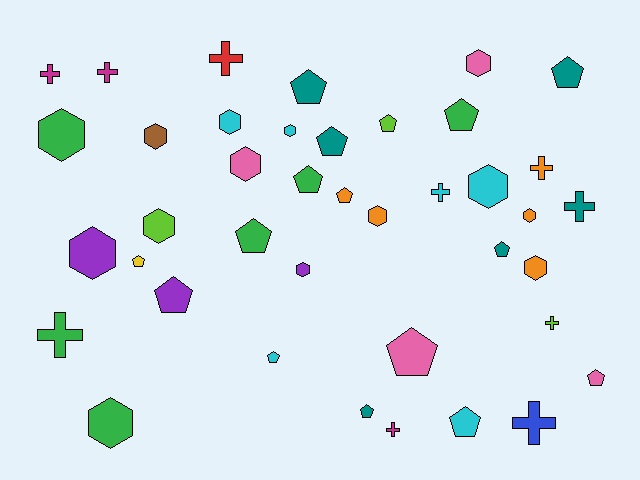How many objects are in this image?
There are 40 objects.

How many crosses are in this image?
There are 10 crosses.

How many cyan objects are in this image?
There are 6 cyan objects.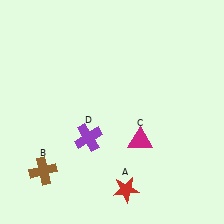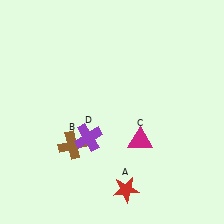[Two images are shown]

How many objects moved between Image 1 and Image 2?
1 object moved between the two images.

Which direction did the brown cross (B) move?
The brown cross (B) moved right.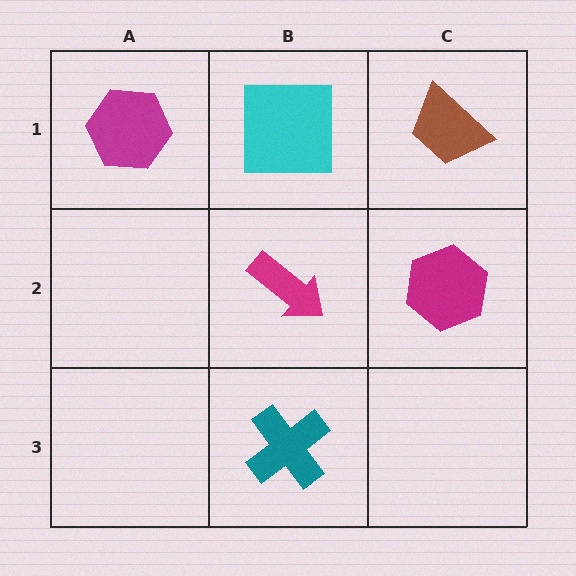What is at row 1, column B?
A cyan square.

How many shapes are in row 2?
2 shapes.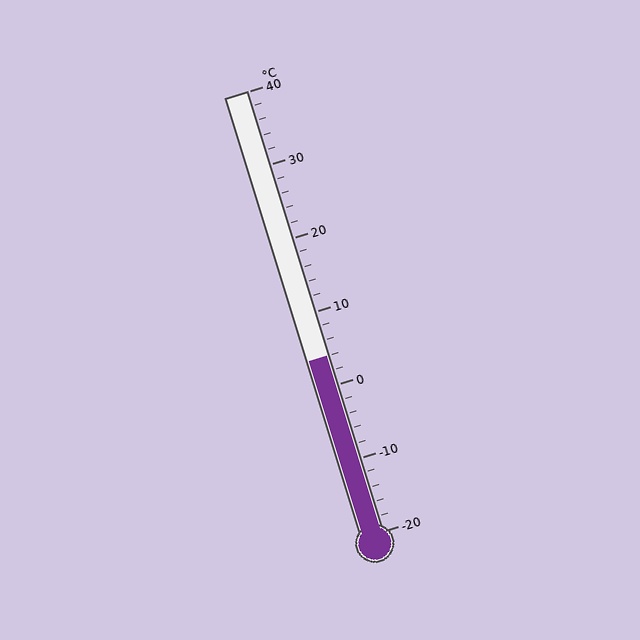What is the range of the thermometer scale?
The thermometer scale ranges from -20°C to 40°C.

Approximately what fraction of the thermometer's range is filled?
The thermometer is filled to approximately 40% of its range.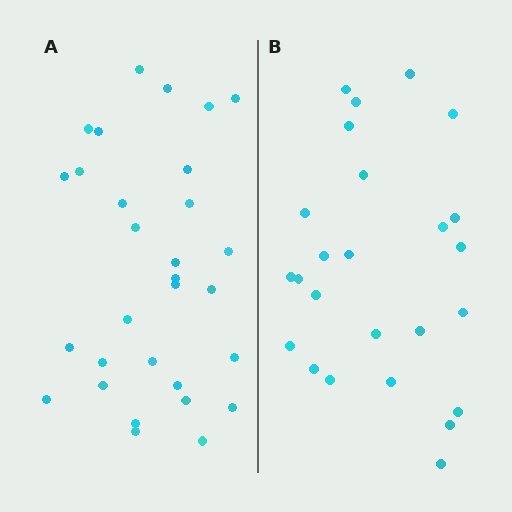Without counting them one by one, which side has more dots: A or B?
Region A (the left region) has more dots.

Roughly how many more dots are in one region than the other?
Region A has about 5 more dots than region B.